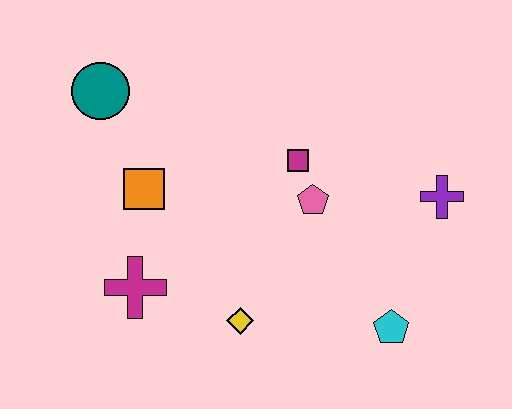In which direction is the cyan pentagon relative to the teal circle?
The cyan pentagon is to the right of the teal circle.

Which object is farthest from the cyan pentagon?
The teal circle is farthest from the cyan pentagon.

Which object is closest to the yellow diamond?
The magenta cross is closest to the yellow diamond.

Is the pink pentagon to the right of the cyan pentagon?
No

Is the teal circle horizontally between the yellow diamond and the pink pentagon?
No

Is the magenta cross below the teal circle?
Yes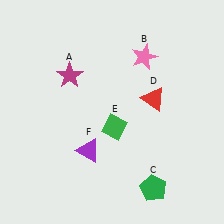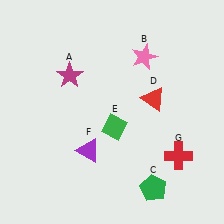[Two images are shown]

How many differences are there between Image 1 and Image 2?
There is 1 difference between the two images.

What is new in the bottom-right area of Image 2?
A red cross (G) was added in the bottom-right area of Image 2.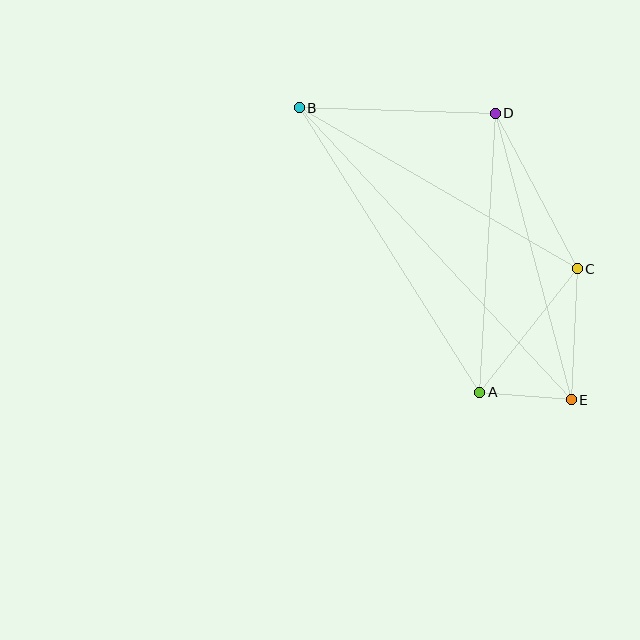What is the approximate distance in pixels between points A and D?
The distance between A and D is approximately 279 pixels.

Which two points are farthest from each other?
Points B and E are farthest from each other.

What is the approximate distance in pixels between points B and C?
The distance between B and C is approximately 321 pixels.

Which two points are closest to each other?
Points A and E are closest to each other.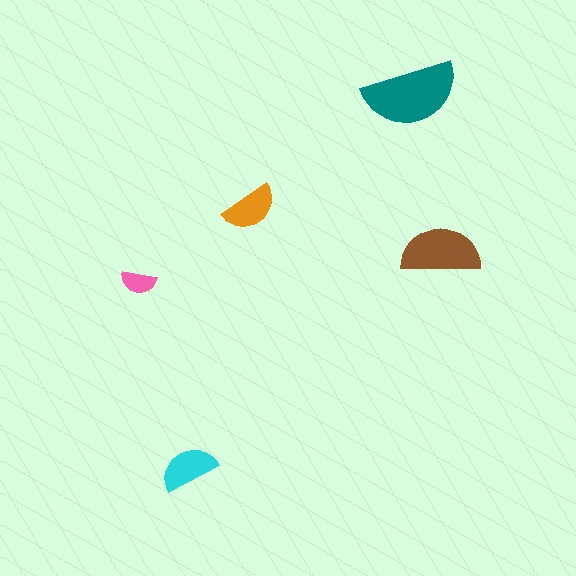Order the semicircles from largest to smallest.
the teal one, the brown one, the cyan one, the orange one, the pink one.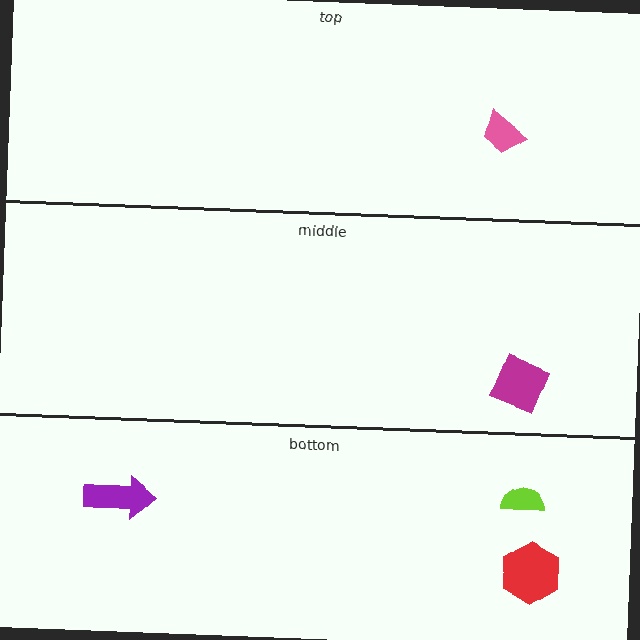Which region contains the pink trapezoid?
The top region.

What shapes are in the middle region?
The magenta diamond.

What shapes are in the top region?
The pink trapezoid.